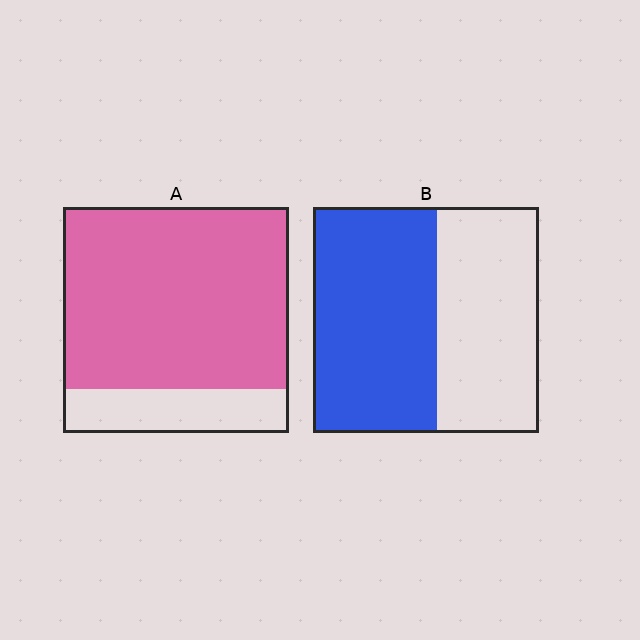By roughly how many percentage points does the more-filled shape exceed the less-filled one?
By roughly 25 percentage points (A over B).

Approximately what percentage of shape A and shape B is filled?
A is approximately 80% and B is approximately 55%.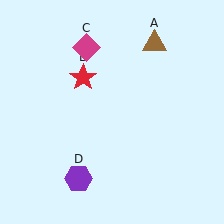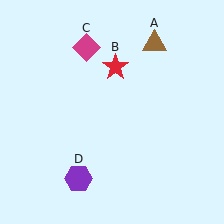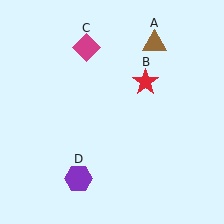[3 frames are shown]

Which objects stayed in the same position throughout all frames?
Brown triangle (object A) and magenta diamond (object C) and purple hexagon (object D) remained stationary.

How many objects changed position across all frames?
1 object changed position: red star (object B).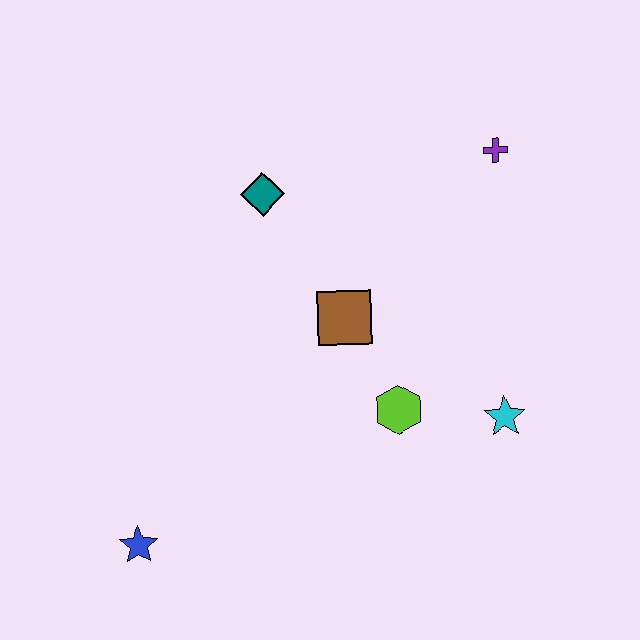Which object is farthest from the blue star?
The purple cross is farthest from the blue star.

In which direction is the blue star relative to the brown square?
The blue star is below the brown square.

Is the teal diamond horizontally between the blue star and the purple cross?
Yes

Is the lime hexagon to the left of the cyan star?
Yes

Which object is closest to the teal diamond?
The brown square is closest to the teal diamond.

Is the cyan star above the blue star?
Yes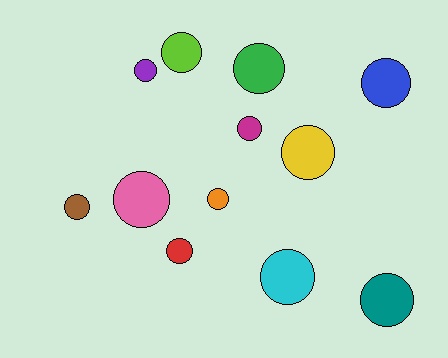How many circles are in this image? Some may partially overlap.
There are 12 circles.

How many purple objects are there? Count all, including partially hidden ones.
There is 1 purple object.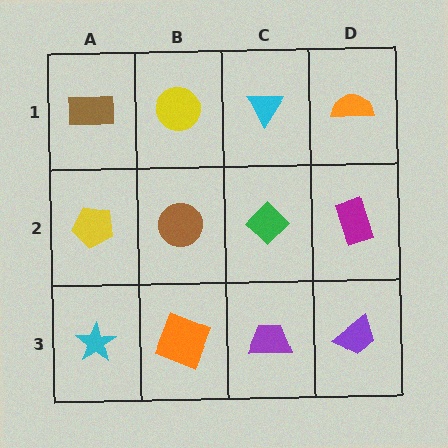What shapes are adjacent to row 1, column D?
A magenta rectangle (row 2, column D), a cyan triangle (row 1, column C).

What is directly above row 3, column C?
A green diamond.